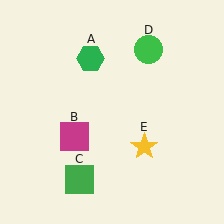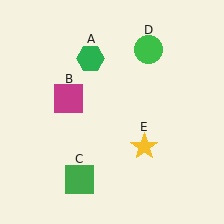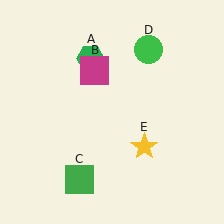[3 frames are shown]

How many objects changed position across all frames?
1 object changed position: magenta square (object B).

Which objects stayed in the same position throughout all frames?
Green hexagon (object A) and green square (object C) and green circle (object D) and yellow star (object E) remained stationary.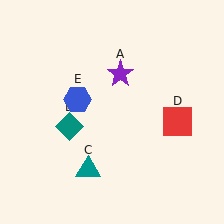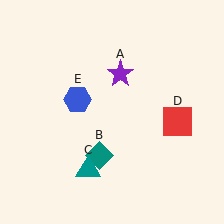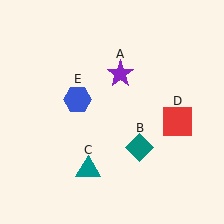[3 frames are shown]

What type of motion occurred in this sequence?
The teal diamond (object B) rotated counterclockwise around the center of the scene.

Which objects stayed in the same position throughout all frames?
Purple star (object A) and teal triangle (object C) and red square (object D) and blue hexagon (object E) remained stationary.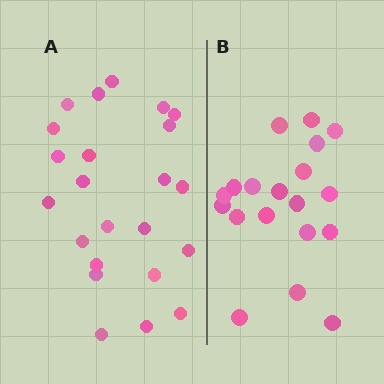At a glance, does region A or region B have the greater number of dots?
Region A (the left region) has more dots.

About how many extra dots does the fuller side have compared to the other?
Region A has about 4 more dots than region B.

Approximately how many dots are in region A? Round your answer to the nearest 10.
About 20 dots. (The exact count is 23, which rounds to 20.)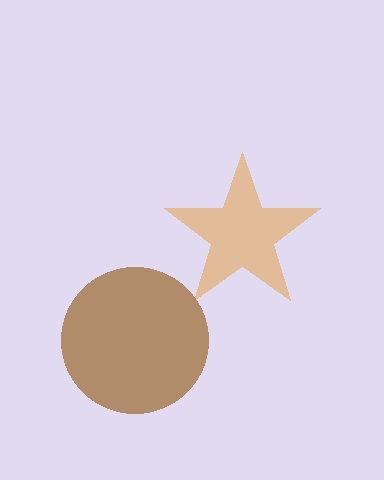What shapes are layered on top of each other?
The layered shapes are: an orange star, a brown circle.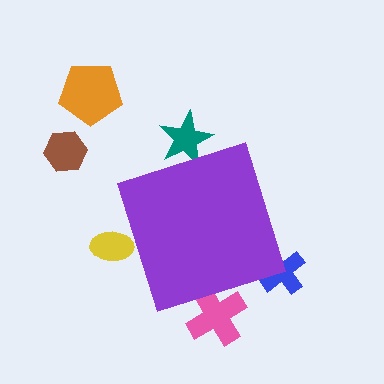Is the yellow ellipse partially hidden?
Yes, the yellow ellipse is partially hidden behind the purple diamond.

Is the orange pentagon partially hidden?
No, the orange pentagon is fully visible.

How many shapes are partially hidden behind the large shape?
4 shapes are partially hidden.